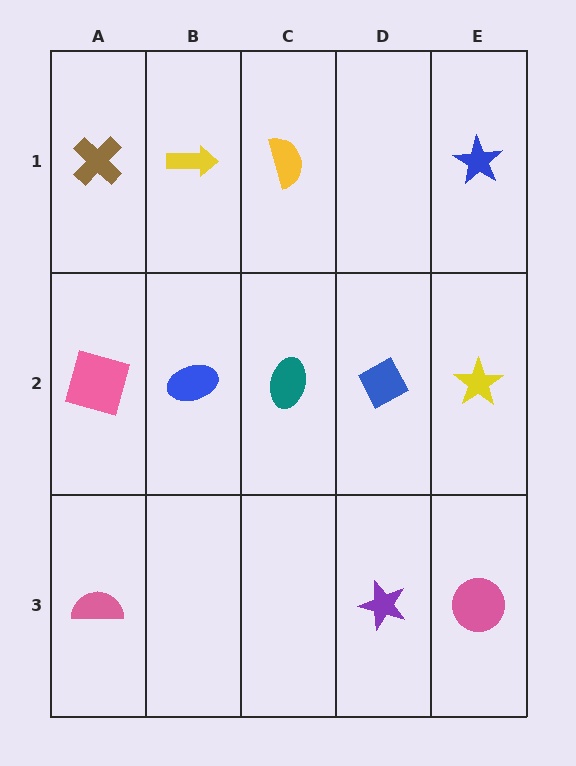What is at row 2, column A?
A pink square.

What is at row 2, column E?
A yellow star.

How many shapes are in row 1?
4 shapes.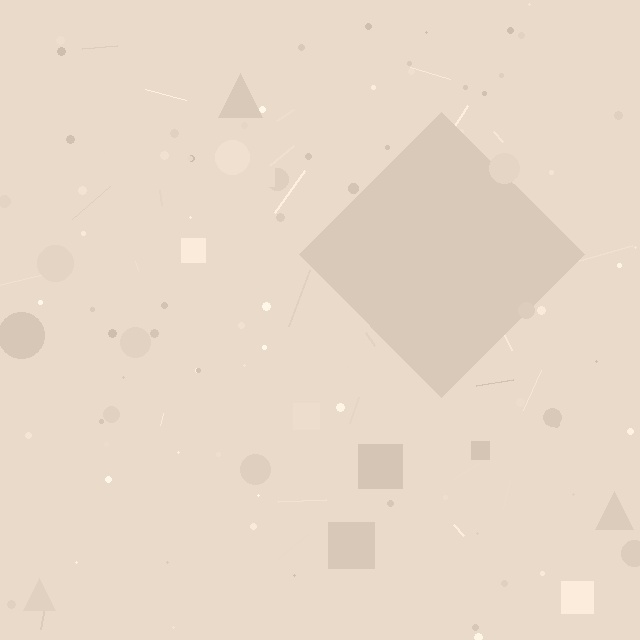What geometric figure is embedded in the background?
A diamond is embedded in the background.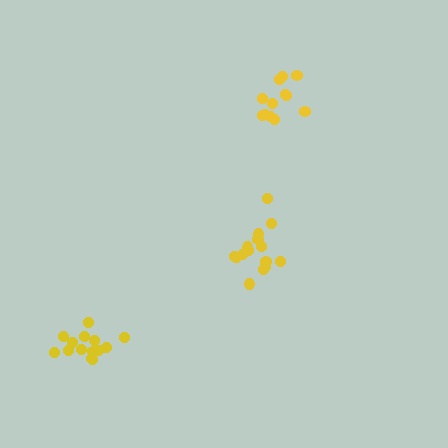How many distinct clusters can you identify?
There are 3 distinct clusters.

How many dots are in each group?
Group 1: 15 dots, Group 2: 12 dots, Group 3: 14 dots (41 total).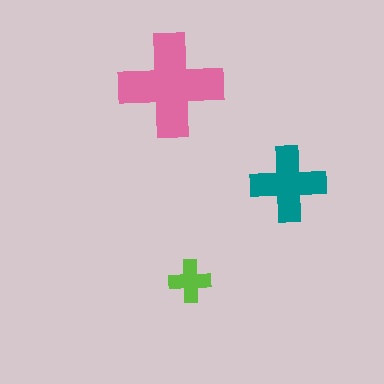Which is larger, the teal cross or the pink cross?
The pink one.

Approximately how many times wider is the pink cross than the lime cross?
About 2.5 times wider.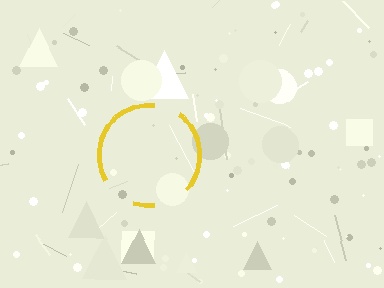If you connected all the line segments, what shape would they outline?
They would outline a circle.